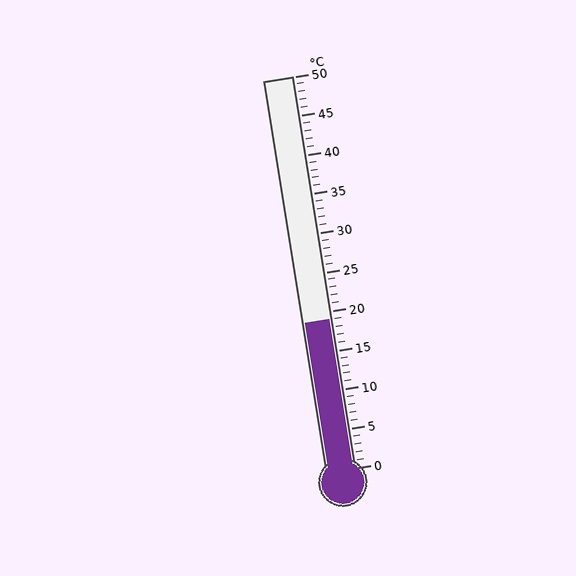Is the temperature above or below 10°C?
The temperature is above 10°C.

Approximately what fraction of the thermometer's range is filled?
The thermometer is filled to approximately 40% of its range.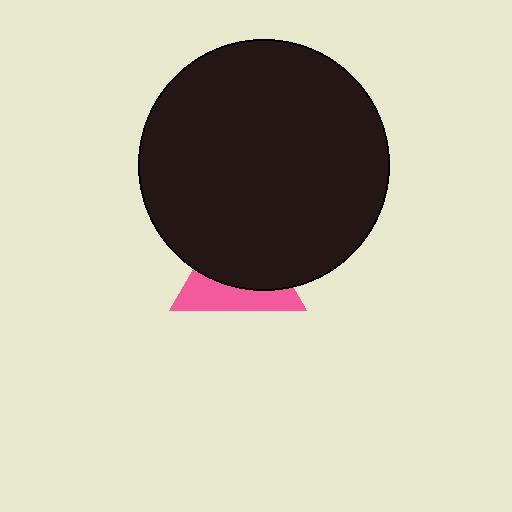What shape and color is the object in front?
The object in front is a black circle.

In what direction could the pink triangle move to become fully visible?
The pink triangle could move down. That would shift it out from behind the black circle entirely.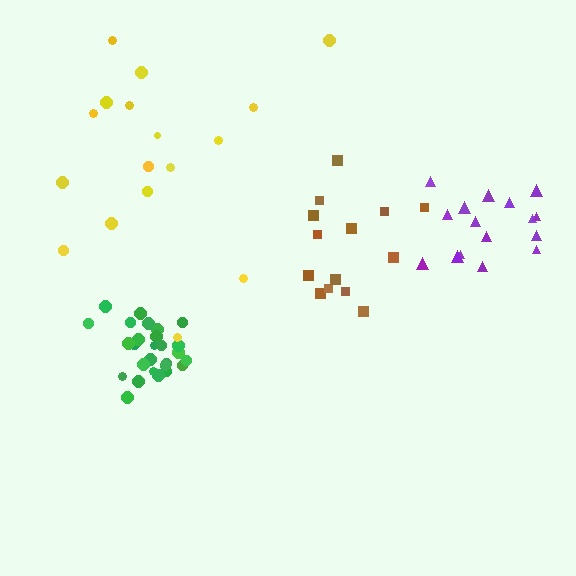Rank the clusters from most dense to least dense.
green, purple, brown, yellow.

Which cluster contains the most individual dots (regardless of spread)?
Green (27).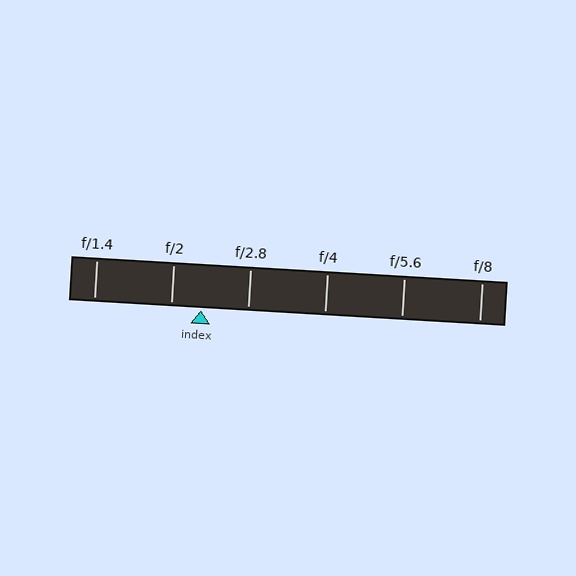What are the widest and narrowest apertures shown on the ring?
The widest aperture shown is f/1.4 and the narrowest is f/8.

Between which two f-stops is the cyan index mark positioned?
The index mark is between f/2 and f/2.8.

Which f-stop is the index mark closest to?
The index mark is closest to f/2.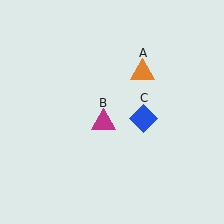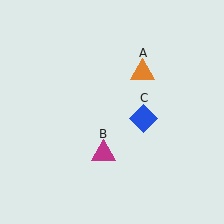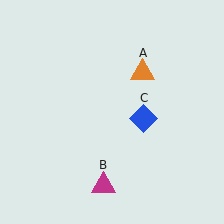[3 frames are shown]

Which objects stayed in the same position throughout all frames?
Orange triangle (object A) and blue diamond (object C) remained stationary.